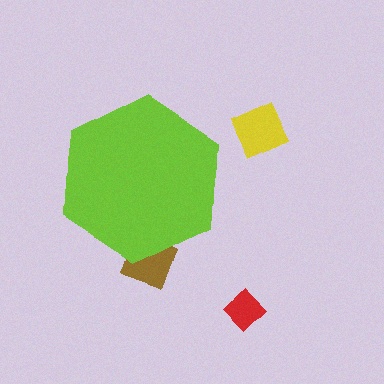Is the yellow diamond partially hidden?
No, the yellow diamond is fully visible.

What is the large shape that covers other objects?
A lime hexagon.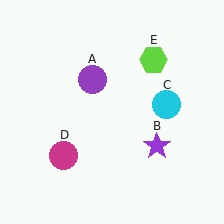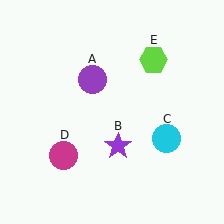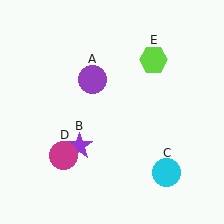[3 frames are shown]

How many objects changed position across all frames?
2 objects changed position: purple star (object B), cyan circle (object C).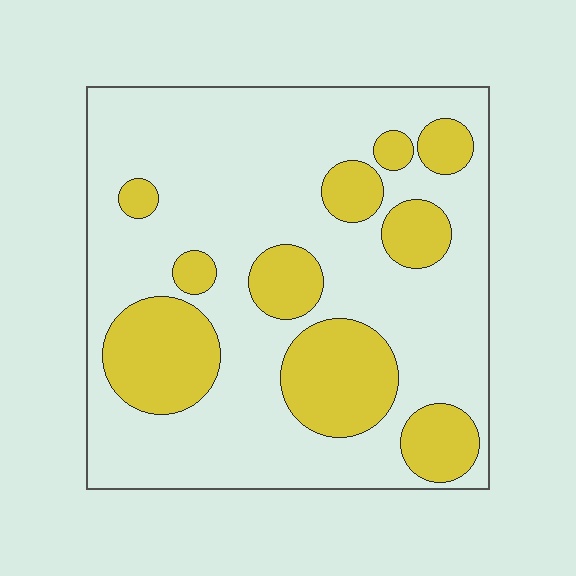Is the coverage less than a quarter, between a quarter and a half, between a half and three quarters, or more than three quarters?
Between a quarter and a half.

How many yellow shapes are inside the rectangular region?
10.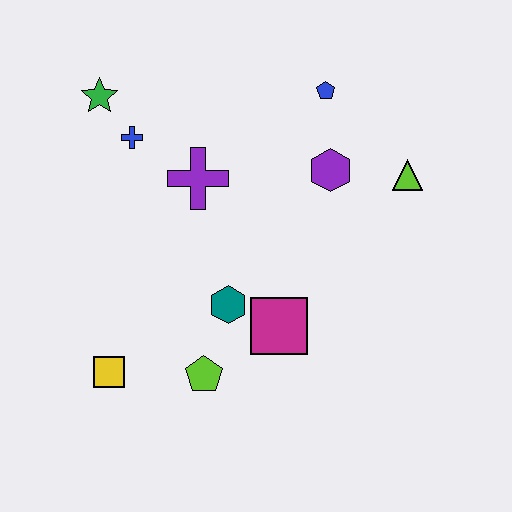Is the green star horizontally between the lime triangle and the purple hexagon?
No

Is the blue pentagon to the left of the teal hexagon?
No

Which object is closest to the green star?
The blue cross is closest to the green star.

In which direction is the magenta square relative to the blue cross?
The magenta square is below the blue cross.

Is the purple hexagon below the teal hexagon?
No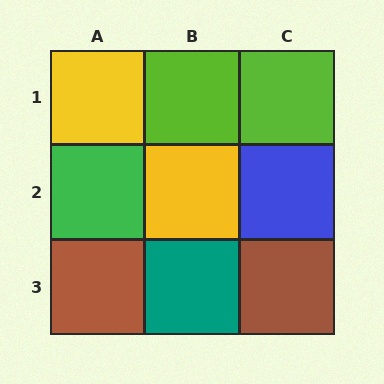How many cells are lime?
2 cells are lime.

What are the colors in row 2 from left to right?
Green, yellow, blue.